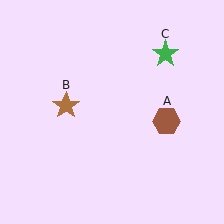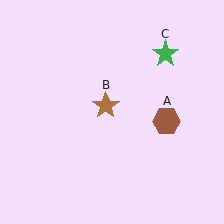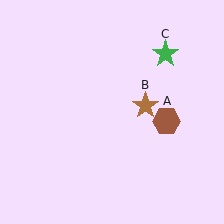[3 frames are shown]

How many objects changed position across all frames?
1 object changed position: brown star (object B).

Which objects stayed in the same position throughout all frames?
Brown hexagon (object A) and green star (object C) remained stationary.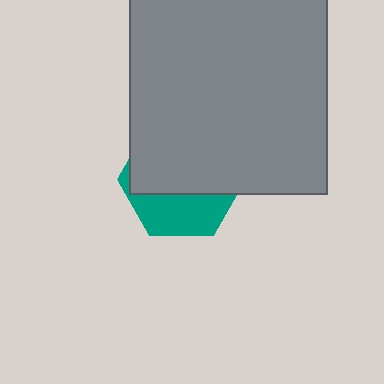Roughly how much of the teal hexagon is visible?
A small part of it is visible (roughly 35%).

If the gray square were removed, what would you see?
You would see the complete teal hexagon.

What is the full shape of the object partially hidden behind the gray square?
The partially hidden object is a teal hexagon.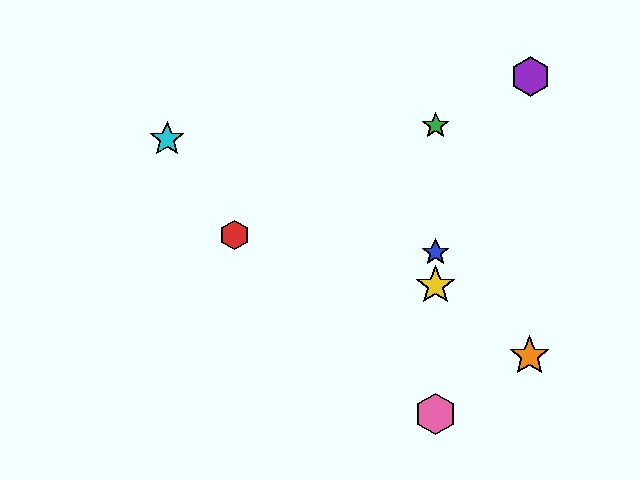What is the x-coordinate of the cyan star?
The cyan star is at x≈167.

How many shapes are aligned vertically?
4 shapes (the blue star, the green star, the yellow star, the pink hexagon) are aligned vertically.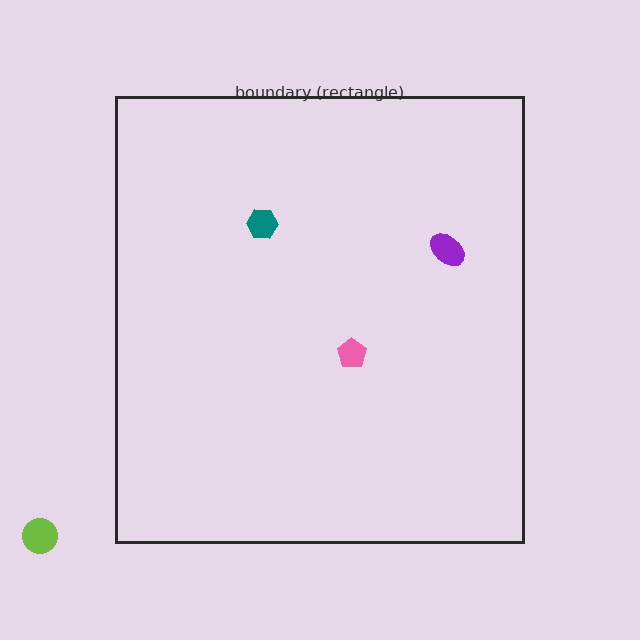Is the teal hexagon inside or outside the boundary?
Inside.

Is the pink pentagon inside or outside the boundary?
Inside.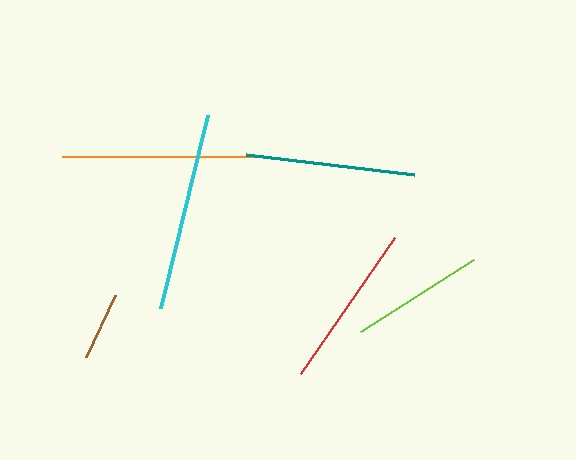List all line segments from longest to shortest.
From longest to shortest: orange, cyan, teal, red, lime, brown.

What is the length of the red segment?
The red segment is approximately 165 pixels long.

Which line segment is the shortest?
The brown line is the shortest at approximately 69 pixels.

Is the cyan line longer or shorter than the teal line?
The cyan line is longer than the teal line.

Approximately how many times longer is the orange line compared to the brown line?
The orange line is approximately 3.0 times the length of the brown line.